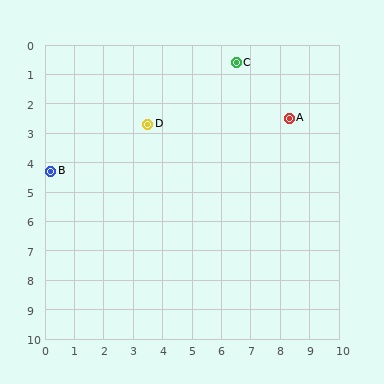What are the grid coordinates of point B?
Point B is at approximately (0.2, 4.3).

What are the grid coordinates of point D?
Point D is at approximately (3.5, 2.7).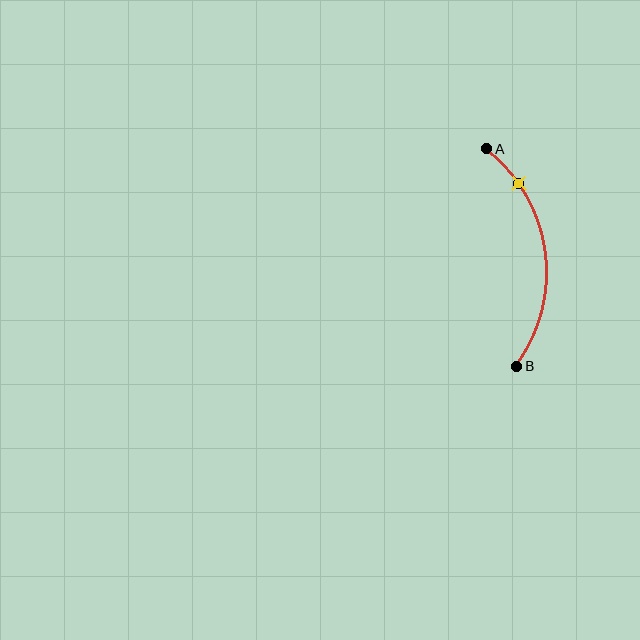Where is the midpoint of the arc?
The arc midpoint is the point on the curve farthest from the straight line joining A and B. It sits to the right of that line.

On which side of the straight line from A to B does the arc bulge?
The arc bulges to the right of the straight line connecting A and B.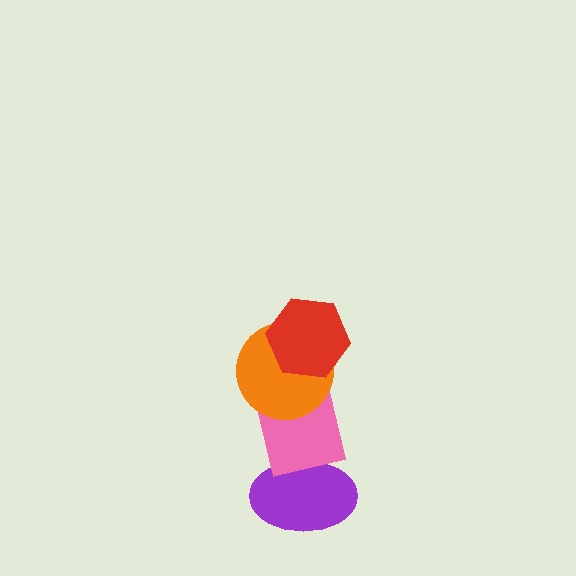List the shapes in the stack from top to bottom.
From top to bottom: the red hexagon, the orange circle, the pink square, the purple ellipse.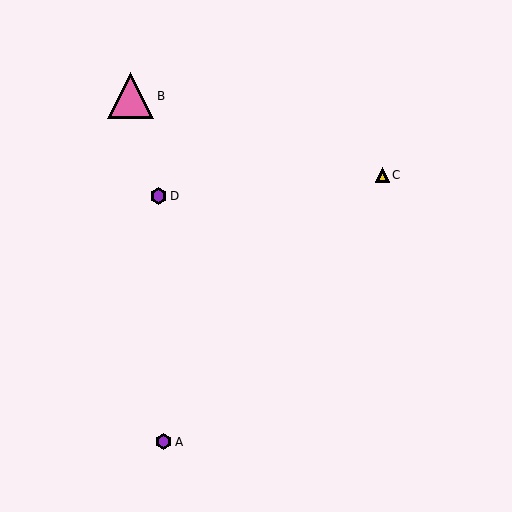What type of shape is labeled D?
Shape D is a purple hexagon.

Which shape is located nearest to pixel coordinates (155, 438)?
The purple hexagon (labeled A) at (163, 442) is nearest to that location.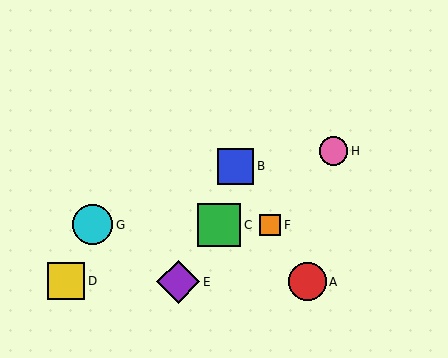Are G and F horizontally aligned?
Yes, both are at y≈225.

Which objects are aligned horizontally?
Objects C, F, G are aligned horizontally.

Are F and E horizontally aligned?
No, F is at y≈225 and E is at y≈282.